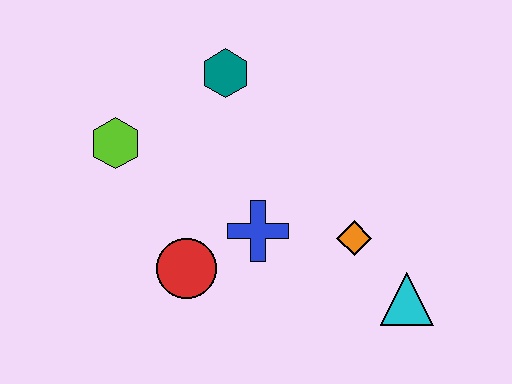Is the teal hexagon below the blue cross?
No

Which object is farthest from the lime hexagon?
The cyan triangle is farthest from the lime hexagon.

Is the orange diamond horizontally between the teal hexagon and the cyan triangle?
Yes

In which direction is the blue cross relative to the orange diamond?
The blue cross is to the left of the orange diamond.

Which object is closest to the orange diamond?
The cyan triangle is closest to the orange diamond.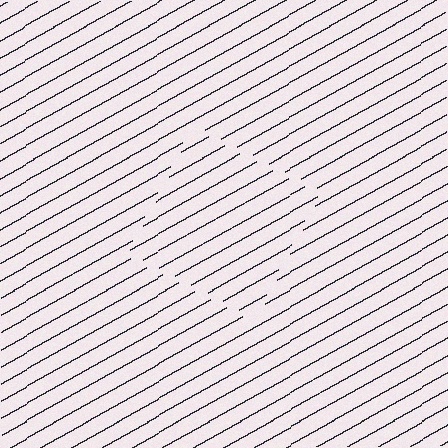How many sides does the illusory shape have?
4 sides — the line-ends trace a square.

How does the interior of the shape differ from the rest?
The interior of the shape contains the same grating, shifted by half a period — the contour is defined by the phase discontinuity where line-ends from the inner and outer gratings abut.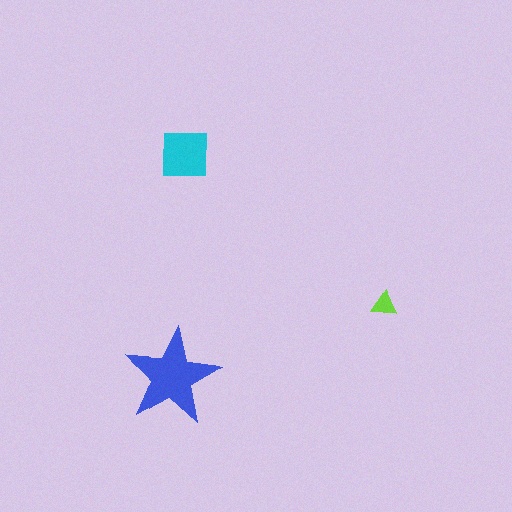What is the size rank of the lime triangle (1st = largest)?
3rd.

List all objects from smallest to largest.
The lime triangle, the cyan square, the blue star.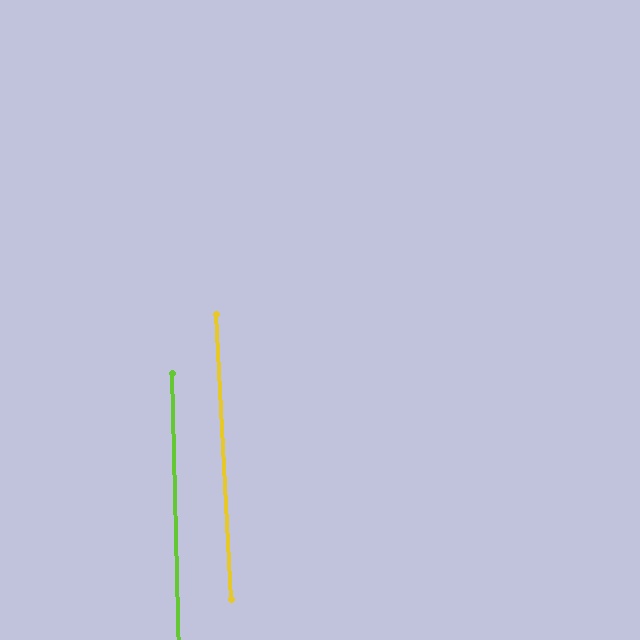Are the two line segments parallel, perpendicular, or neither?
Parallel — their directions differ by only 1.6°.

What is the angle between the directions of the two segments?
Approximately 2 degrees.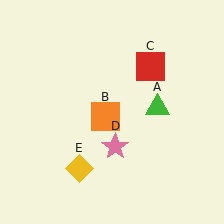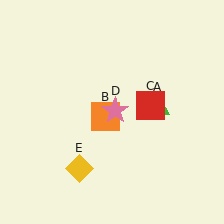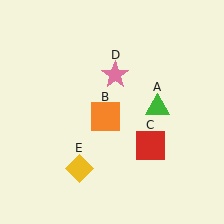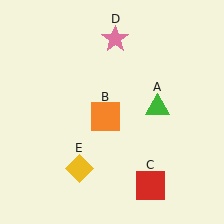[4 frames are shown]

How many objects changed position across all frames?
2 objects changed position: red square (object C), pink star (object D).